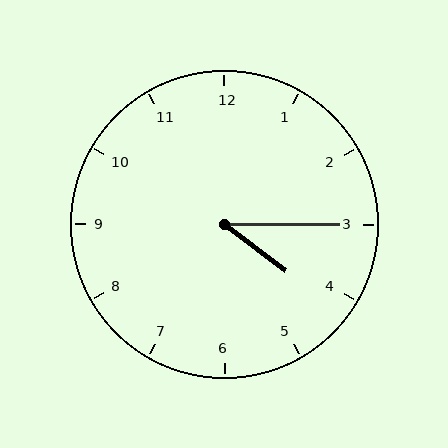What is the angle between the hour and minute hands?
Approximately 38 degrees.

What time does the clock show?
4:15.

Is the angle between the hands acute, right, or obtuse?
It is acute.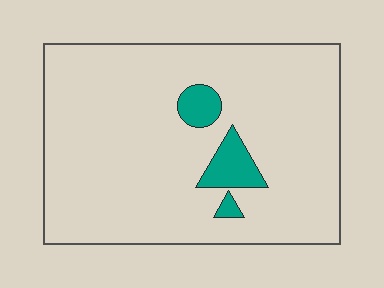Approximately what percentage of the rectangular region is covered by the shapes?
Approximately 5%.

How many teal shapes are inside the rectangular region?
3.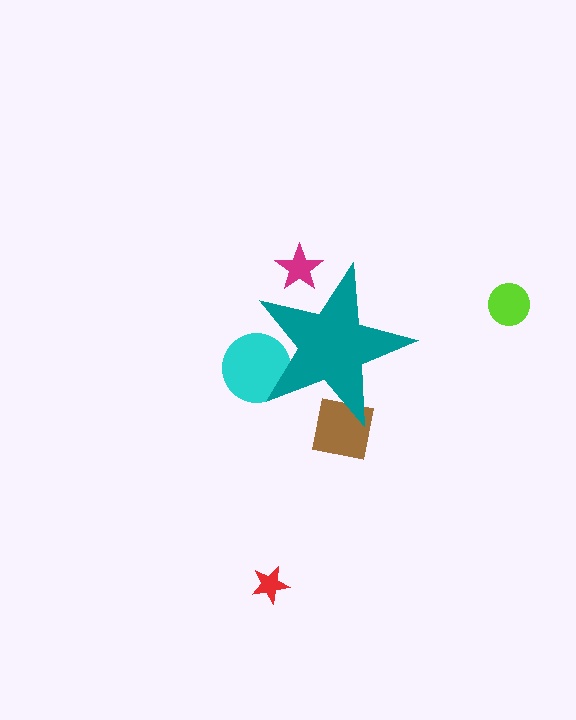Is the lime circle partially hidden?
No, the lime circle is fully visible.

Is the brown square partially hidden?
Yes, the brown square is partially hidden behind the teal star.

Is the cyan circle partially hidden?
Yes, the cyan circle is partially hidden behind the teal star.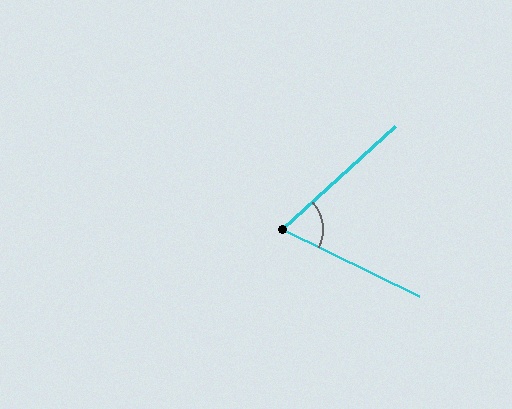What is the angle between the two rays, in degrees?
Approximately 68 degrees.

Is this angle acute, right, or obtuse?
It is acute.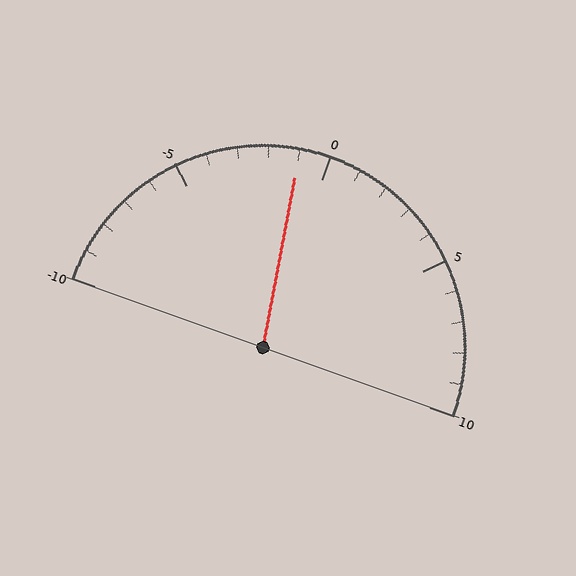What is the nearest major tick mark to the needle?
The nearest major tick mark is 0.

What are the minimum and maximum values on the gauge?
The gauge ranges from -10 to 10.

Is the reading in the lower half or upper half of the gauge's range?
The reading is in the lower half of the range (-10 to 10).